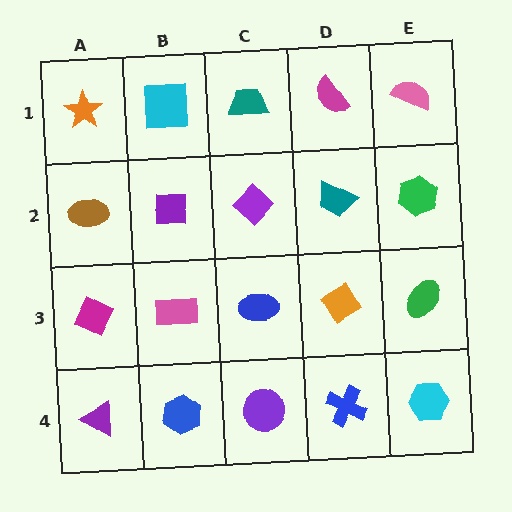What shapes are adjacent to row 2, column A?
An orange star (row 1, column A), a magenta diamond (row 3, column A), a purple square (row 2, column B).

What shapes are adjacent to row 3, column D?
A teal trapezoid (row 2, column D), a blue cross (row 4, column D), a blue ellipse (row 3, column C), a green ellipse (row 3, column E).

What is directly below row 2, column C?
A blue ellipse.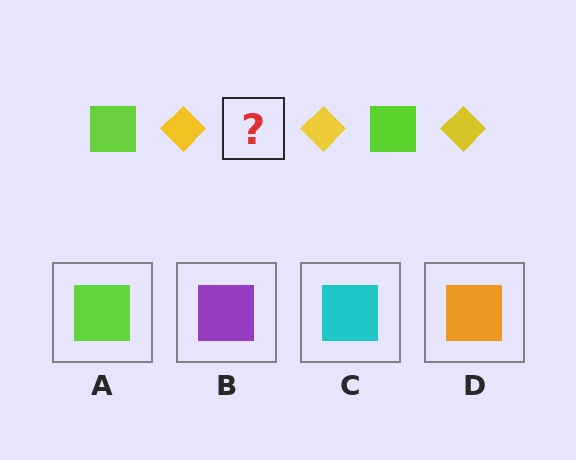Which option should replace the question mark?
Option A.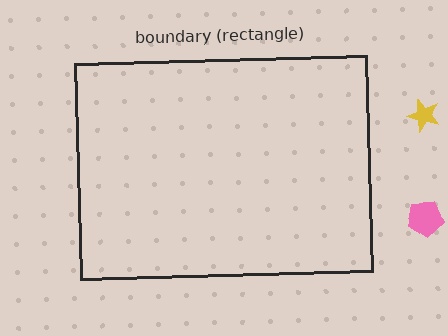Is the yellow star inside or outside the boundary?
Outside.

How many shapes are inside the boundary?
0 inside, 2 outside.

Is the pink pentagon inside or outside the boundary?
Outside.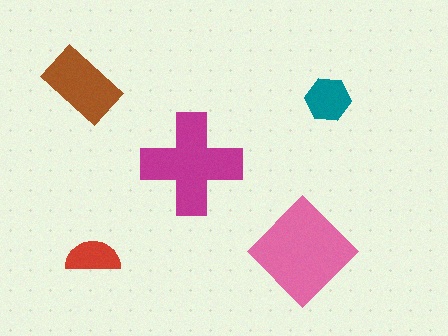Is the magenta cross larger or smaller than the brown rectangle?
Larger.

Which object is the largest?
The pink diamond.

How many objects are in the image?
There are 5 objects in the image.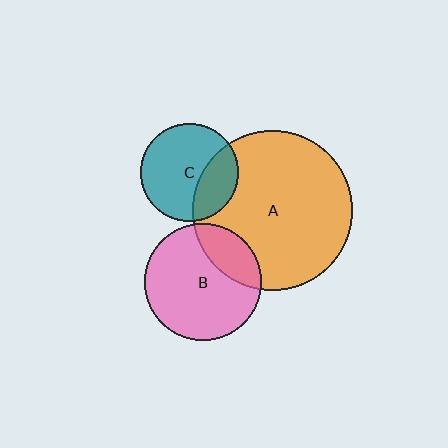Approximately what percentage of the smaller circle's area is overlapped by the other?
Approximately 25%.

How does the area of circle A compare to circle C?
Approximately 2.7 times.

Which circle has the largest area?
Circle A (orange).